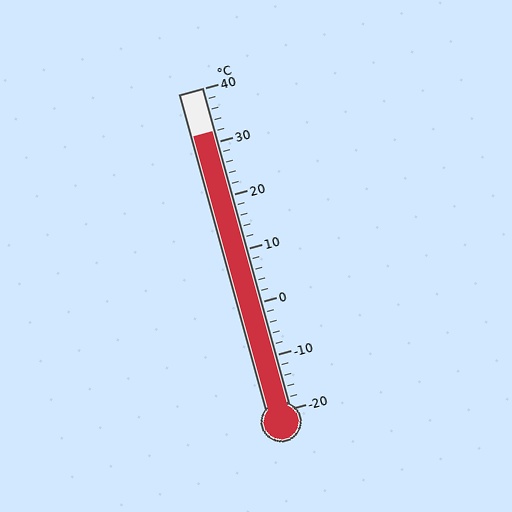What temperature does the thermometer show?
The thermometer shows approximately 32°C.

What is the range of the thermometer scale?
The thermometer scale ranges from -20°C to 40°C.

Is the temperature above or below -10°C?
The temperature is above -10°C.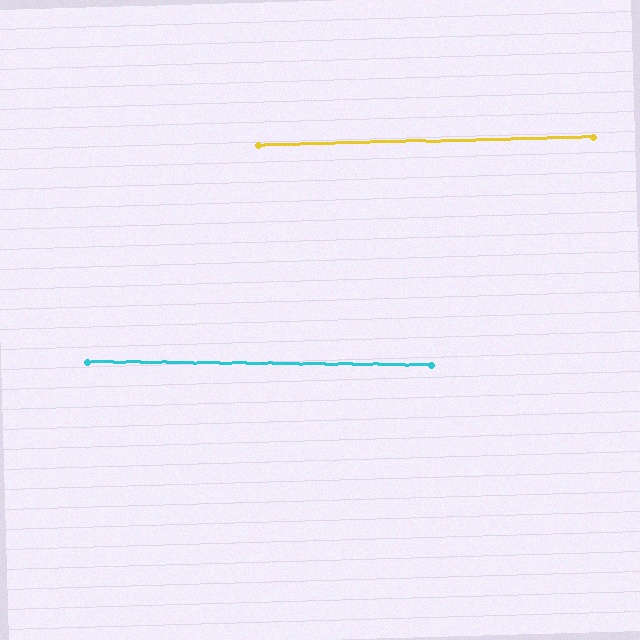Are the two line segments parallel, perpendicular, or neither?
Parallel — their directions differ by only 1.9°.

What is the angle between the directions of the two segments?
Approximately 2 degrees.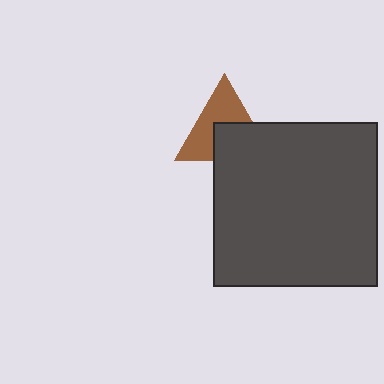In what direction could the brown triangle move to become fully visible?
The brown triangle could move up. That would shift it out from behind the dark gray rectangle entirely.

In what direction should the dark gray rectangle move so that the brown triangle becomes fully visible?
The dark gray rectangle should move down. That is the shortest direction to clear the overlap and leave the brown triangle fully visible.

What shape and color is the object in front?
The object in front is a dark gray rectangle.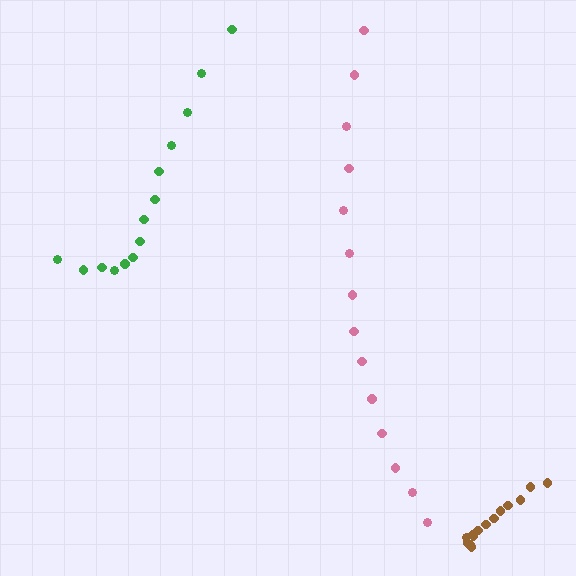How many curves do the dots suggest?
There are 3 distinct paths.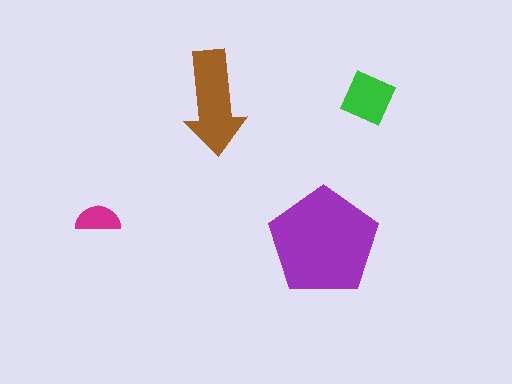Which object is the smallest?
The magenta semicircle.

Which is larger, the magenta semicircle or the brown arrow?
The brown arrow.